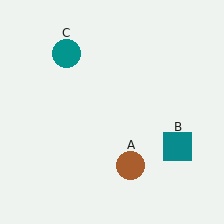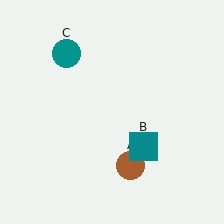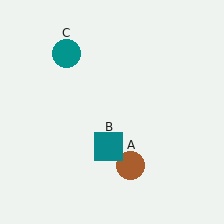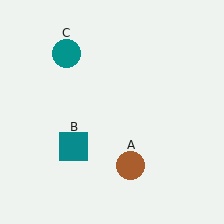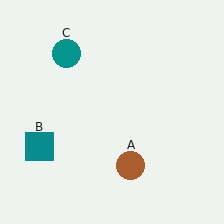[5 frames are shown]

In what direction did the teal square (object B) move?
The teal square (object B) moved left.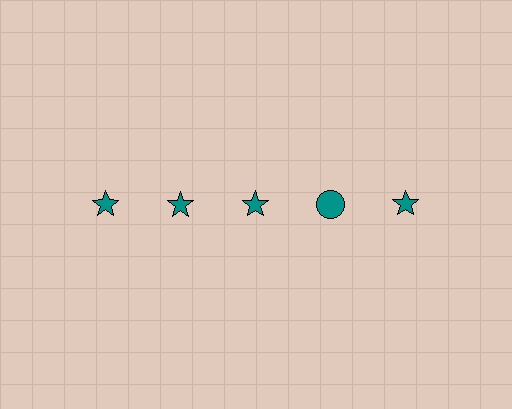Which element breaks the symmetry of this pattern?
The teal circle in the top row, second from right column breaks the symmetry. All other shapes are teal stars.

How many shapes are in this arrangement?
There are 5 shapes arranged in a grid pattern.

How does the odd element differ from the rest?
It has a different shape: circle instead of star.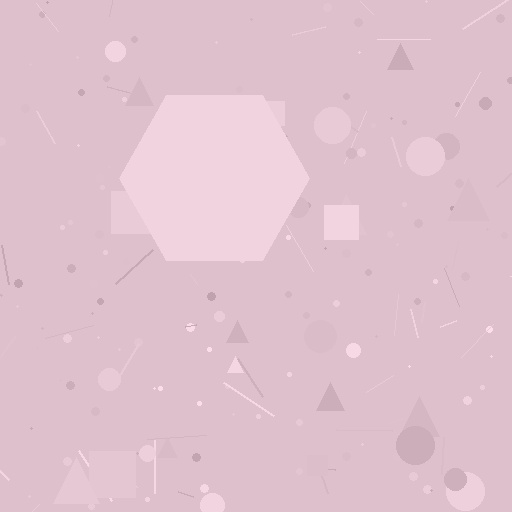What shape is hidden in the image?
A hexagon is hidden in the image.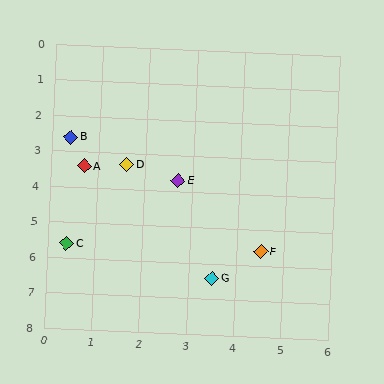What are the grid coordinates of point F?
Point F is at approximately (4.5, 5.6).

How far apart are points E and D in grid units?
Points E and D are about 1.2 grid units apart.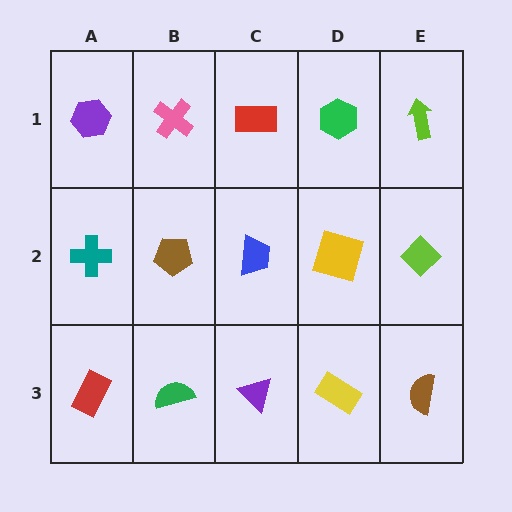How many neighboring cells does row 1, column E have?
2.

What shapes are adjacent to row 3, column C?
A blue trapezoid (row 2, column C), a green semicircle (row 3, column B), a yellow rectangle (row 3, column D).